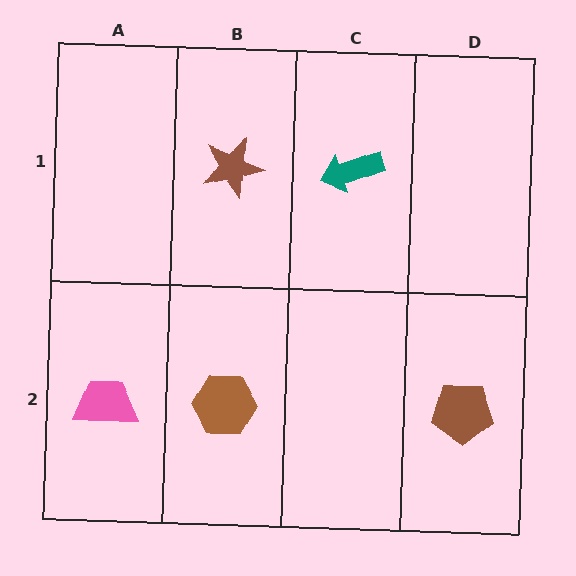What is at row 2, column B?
A brown hexagon.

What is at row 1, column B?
A brown star.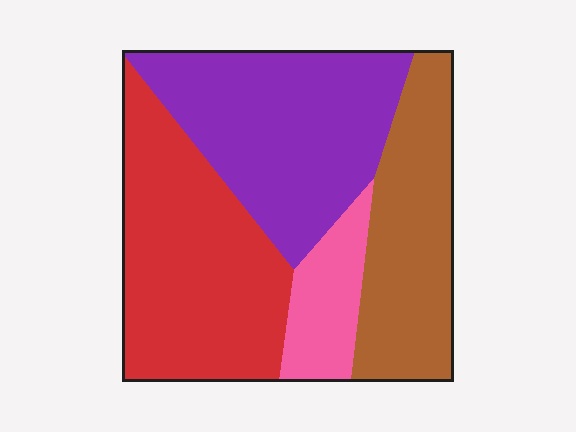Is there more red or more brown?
Red.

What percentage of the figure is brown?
Brown takes up about one quarter (1/4) of the figure.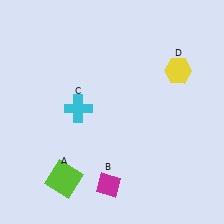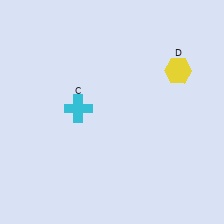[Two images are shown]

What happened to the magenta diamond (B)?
The magenta diamond (B) was removed in Image 2. It was in the bottom-left area of Image 1.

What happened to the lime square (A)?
The lime square (A) was removed in Image 2. It was in the bottom-left area of Image 1.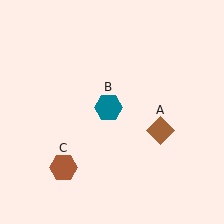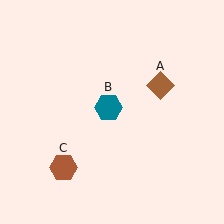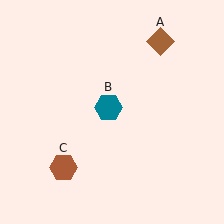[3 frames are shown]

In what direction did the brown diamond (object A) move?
The brown diamond (object A) moved up.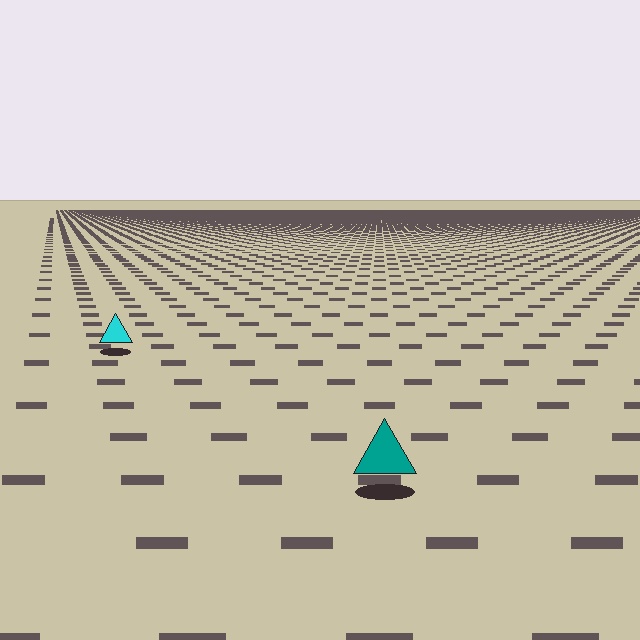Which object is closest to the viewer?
The teal triangle is closest. The texture marks near it are larger and more spread out.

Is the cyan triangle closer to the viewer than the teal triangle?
No. The teal triangle is closer — you can tell from the texture gradient: the ground texture is coarser near it.